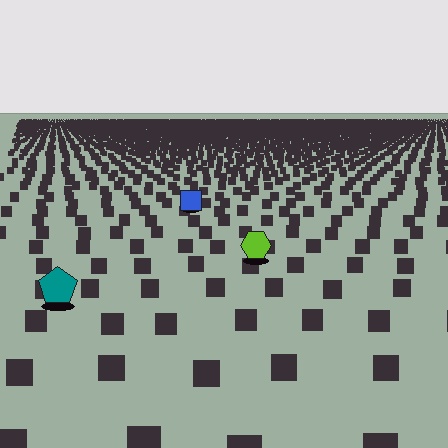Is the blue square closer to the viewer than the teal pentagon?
No. The teal pentagon is closer — you can tell from the texture gradient: the ground texture is coarser near it.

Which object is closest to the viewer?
The teal pentagon is closest. The texture marks near it are larger and more spread out.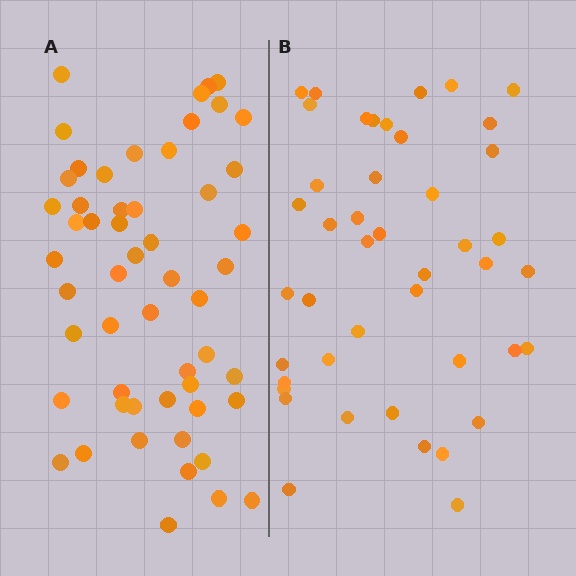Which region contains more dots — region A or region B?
Region A (the left region) has more dots.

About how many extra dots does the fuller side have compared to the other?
Region A has roughly 10 or so more dots than region B.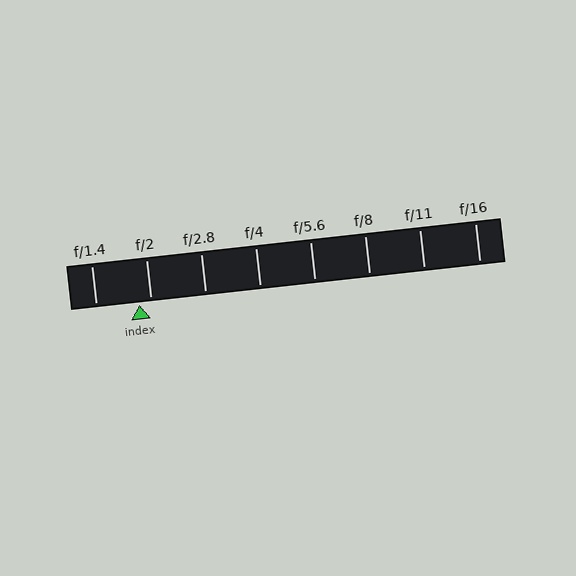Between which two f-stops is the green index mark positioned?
The index mark is between f/1.4 and f/2.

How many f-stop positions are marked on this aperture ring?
There are 8 f-stop positions marked.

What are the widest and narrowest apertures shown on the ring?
The widest aperture shown is f/1.4 and the narrowest is f/16.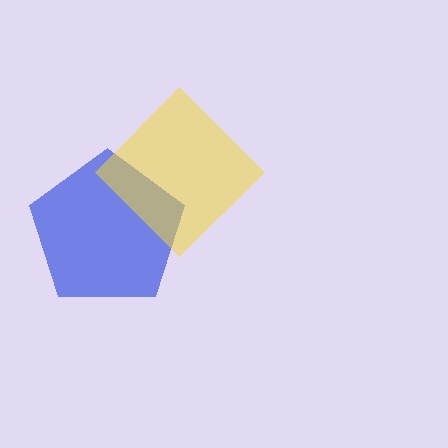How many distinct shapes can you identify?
There are 2 distinct shapes: a blue pentagon, a yellow diamond.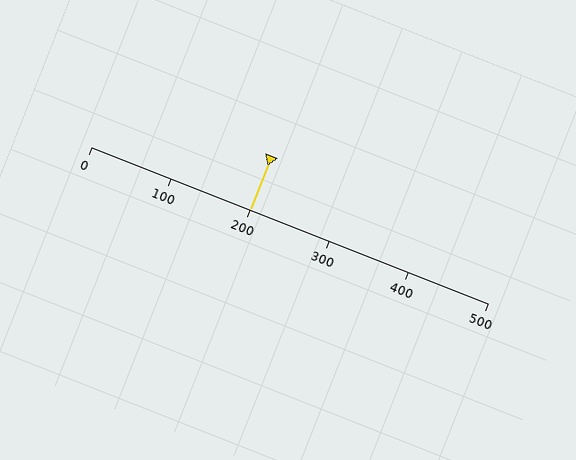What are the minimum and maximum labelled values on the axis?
The axis runs from 0 to 500.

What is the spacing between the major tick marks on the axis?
The major ticks are spaced 100 apart.